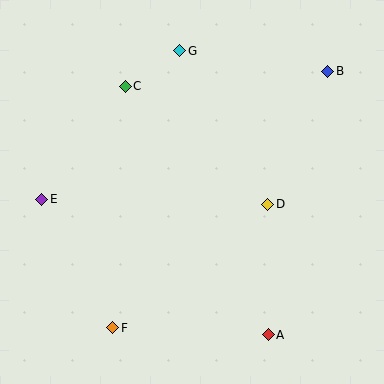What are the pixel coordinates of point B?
Point B is at (328, 71).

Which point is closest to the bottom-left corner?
Point F is closest to the bottom-left corner.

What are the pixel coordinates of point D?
Point D is at (268, 204).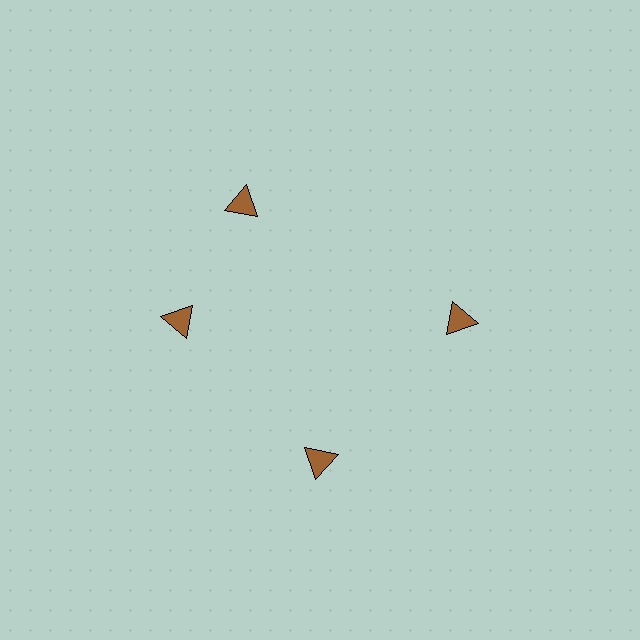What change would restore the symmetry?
The symmetry would be restored by rotating it back into even spacing with its neighbors so that all 4 triangles sit at equal angles and equal distance from the center.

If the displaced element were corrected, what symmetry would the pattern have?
It would have 4-fold rotational symmetry — the pattern would map onto itself every 90 degrees.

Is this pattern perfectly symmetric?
No. The 4 brown triangles are arranged in a ring, but one element near the 12 o'clock position is rotated out of alignment along the ring, breaking the 4-fold rotational symmetry.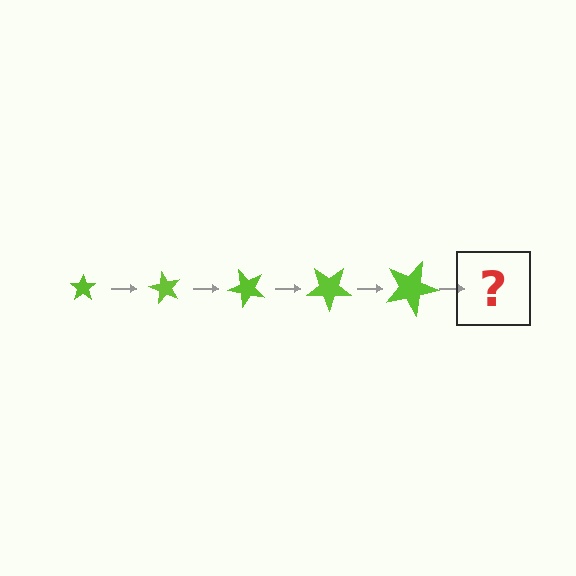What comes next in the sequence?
The next element should be a star, larger than the previous one and rotated 300 degrees from the start.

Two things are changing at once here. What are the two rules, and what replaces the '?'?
The two rules are that the star grows larger each step and it rotates 60 degrees each step. The '?' should be a star, larger than the previous one and rotated 300 degrees from the start.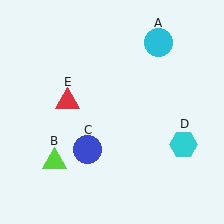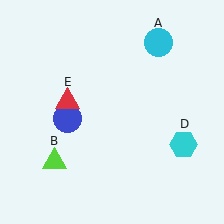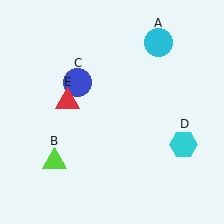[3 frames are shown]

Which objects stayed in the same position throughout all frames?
Cyan circle (object A) and lime triangle (object B) and cyan hexagon (object D) and red triangle (object E) remained stationary.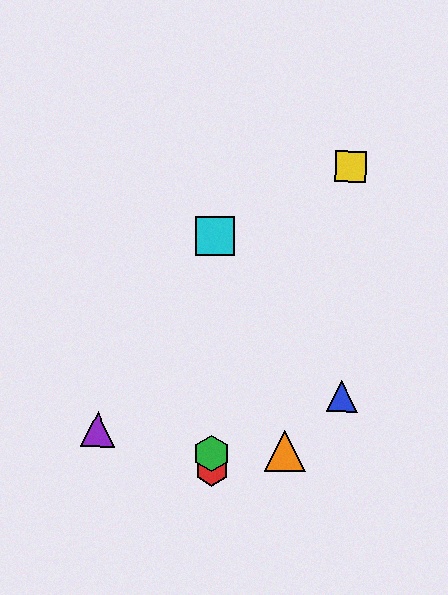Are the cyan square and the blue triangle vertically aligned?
No, the cyan square is at x≈215 and the blue triangle is at x≈342.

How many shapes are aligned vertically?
3 shapes (the red hexagon, the green hexagon, the cyan square) are aligned vertically.